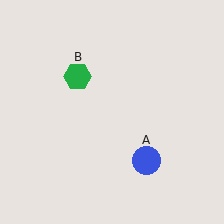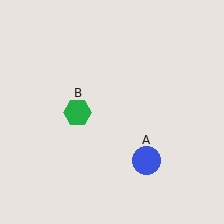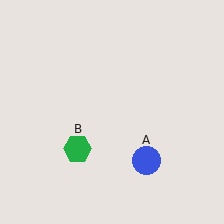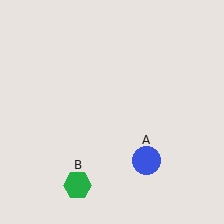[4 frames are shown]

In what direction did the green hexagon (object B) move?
The green hexagon (object B) moved down.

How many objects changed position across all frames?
1 object changed position: green hexagon (object B).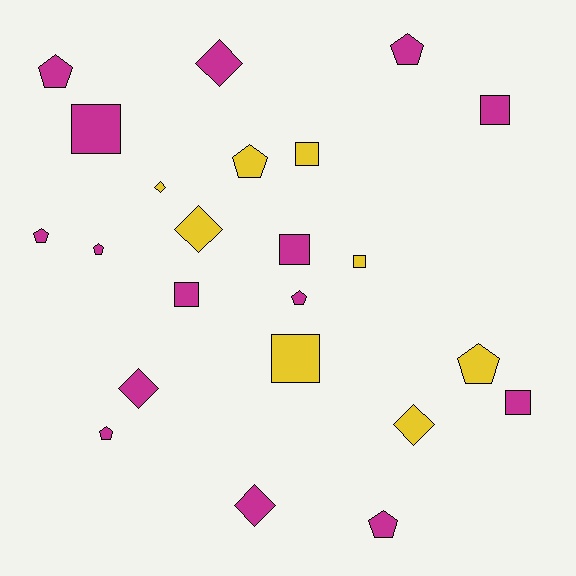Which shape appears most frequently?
Pentagon, with 9 objects.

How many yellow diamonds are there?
There are 3 yellow diamonds.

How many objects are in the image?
There are 23 objects.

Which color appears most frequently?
Magenta, with 15 objects.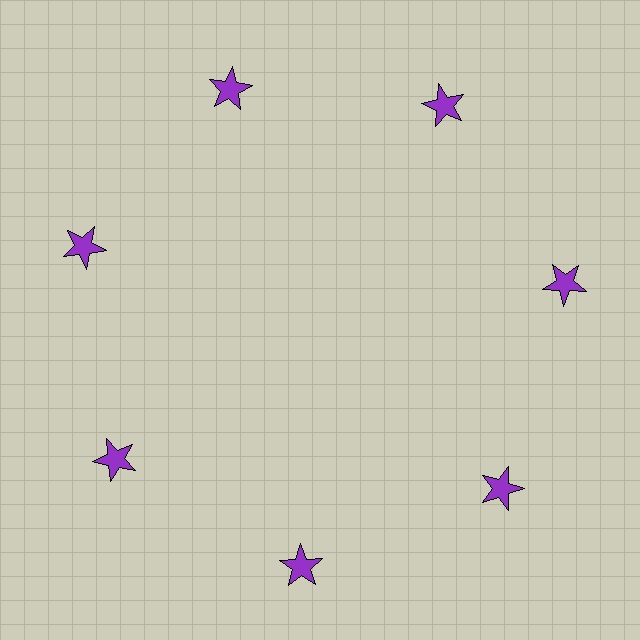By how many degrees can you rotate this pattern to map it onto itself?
The pattern maps onto itself every 51 degrees of rotation.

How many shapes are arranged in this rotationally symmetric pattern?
There are 7 shapes, arranged in 7 groups of 1.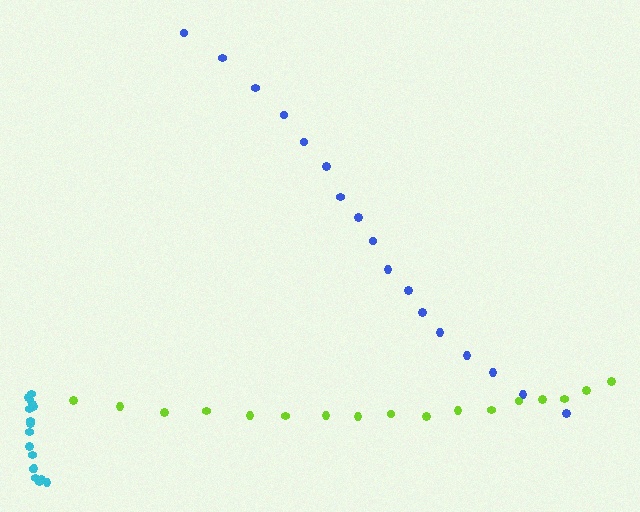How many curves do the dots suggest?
There are 3 distinct paths.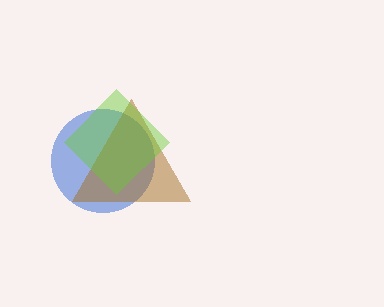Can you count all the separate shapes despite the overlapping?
Yes, there are 3 separate shapes.